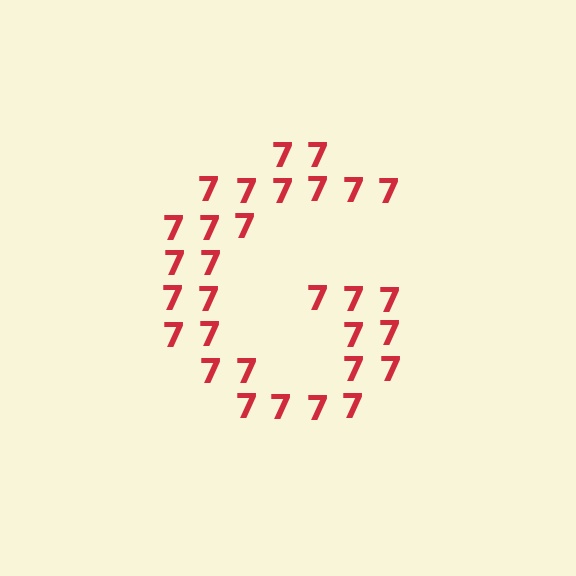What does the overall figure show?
The overall figure shows the letter G.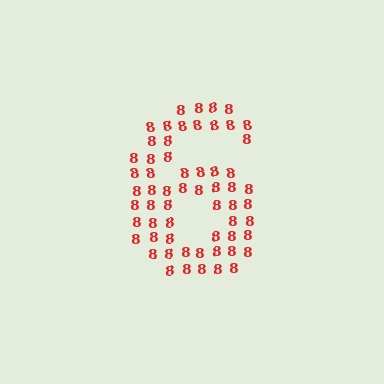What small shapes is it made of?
It is made of small digit 8's.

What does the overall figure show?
The overall figure shows the digit 6.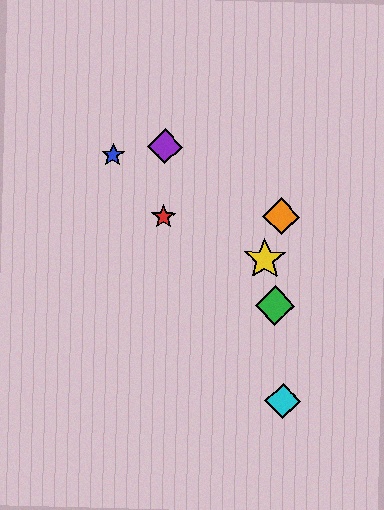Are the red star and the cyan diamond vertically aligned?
No, the red star is at x≈163 and the cyan diamond is at x≈283.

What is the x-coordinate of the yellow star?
The yellow star is at x≈265.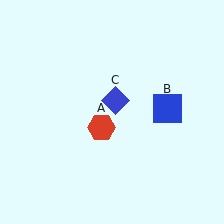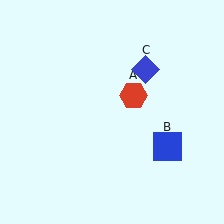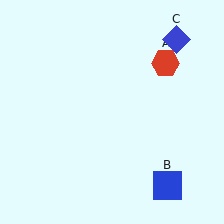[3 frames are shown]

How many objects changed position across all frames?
3 objects changed position: red hexagon (object A), blue square (object B), blue diamond (object C).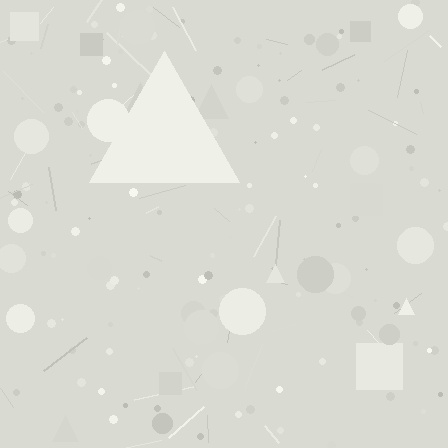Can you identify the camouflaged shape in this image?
The camouflaged shape is a triangle.